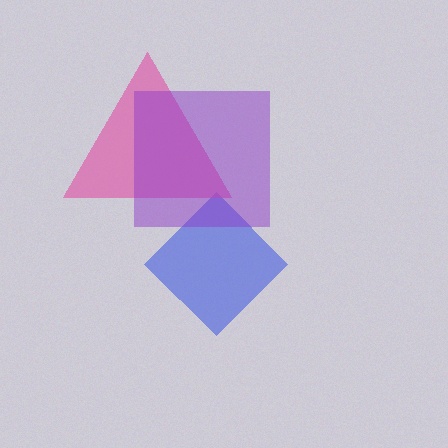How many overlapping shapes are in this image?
There are 3 overlapping shapes in the image.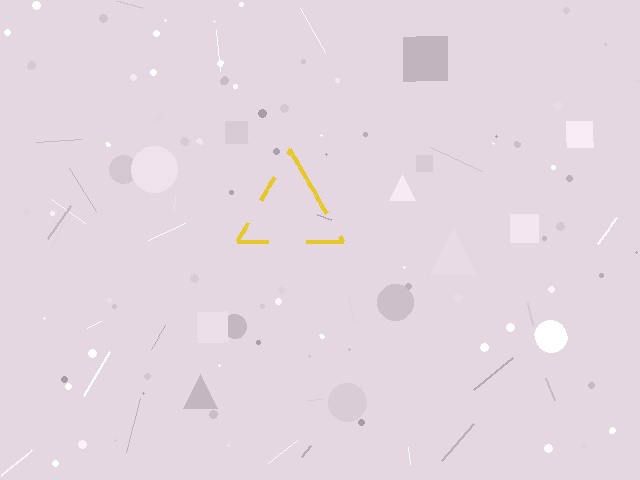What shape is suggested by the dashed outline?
The dashed outline suggests a triangle.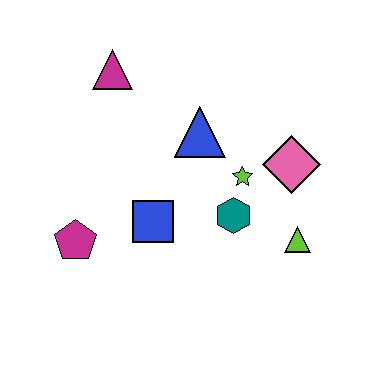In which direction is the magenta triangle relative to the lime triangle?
The magenta triangle is to the left of the lime triangle.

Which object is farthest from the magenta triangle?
The lime triangle is farthest from the magenta triangle.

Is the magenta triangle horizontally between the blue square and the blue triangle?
No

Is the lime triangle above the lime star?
No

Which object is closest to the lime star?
The teal hexagon is closest to the lime star.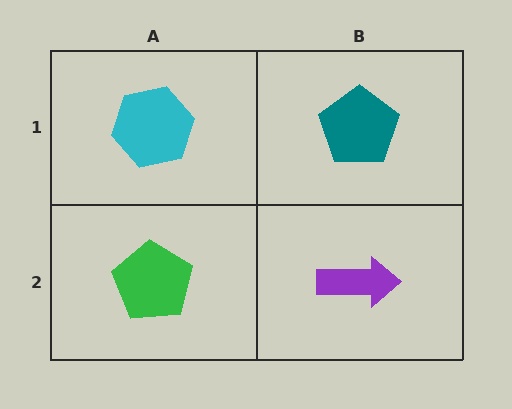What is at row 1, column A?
A cyan hexagon.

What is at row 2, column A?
A green pentagon.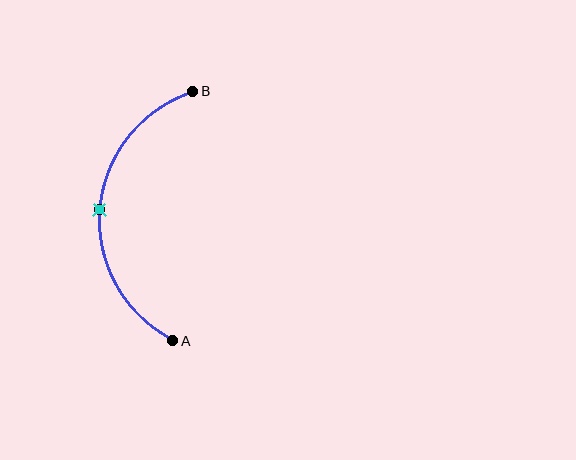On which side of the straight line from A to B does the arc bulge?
The arc bulges to the left of the straight line connecting A and B.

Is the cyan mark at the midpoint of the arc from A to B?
Yes. The cyan mark lies on the arc at equal arc-length from both A and B — it is the arc midpoint.